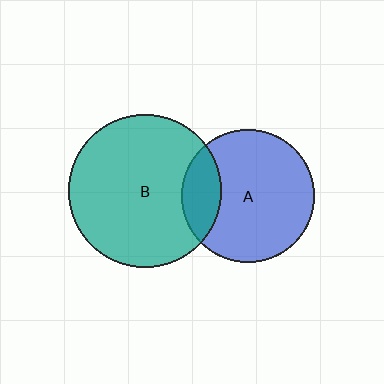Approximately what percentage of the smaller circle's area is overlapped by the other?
Approximately 20%.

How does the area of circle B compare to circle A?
Approximately 1.3 times.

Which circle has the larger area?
Circle B (teal).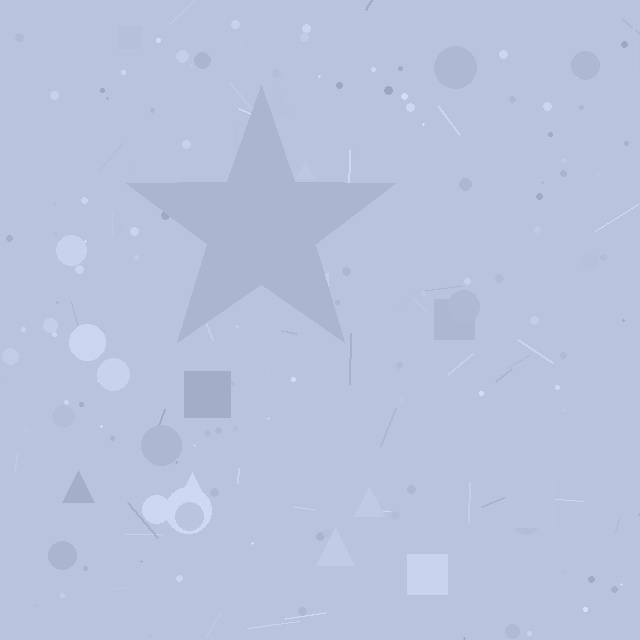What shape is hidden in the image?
A star is hidden in the image.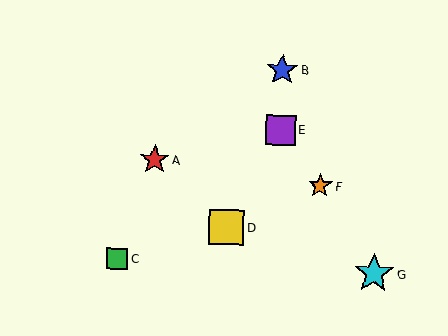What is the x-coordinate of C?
Object C is at x≈117.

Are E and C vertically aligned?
No, E is at x≈280 and C is at x≈117.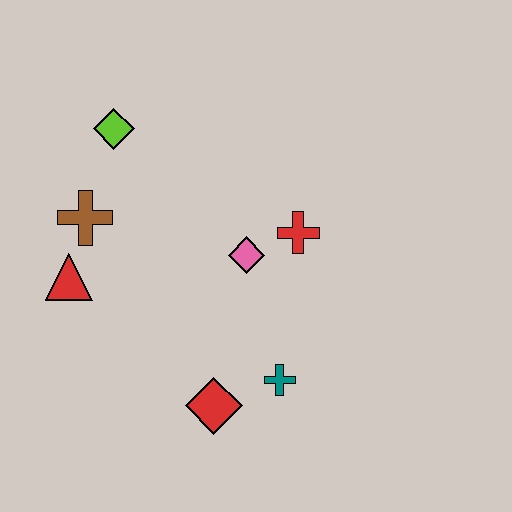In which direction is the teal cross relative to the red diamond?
The teal cross is to the right of the red diamond.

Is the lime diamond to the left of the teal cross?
Yes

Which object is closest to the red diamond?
The teal cross is closest to the red diamond.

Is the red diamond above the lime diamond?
No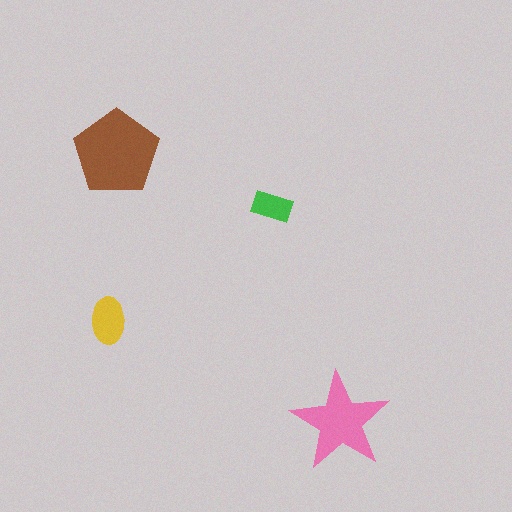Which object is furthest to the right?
The pink star is rightmost.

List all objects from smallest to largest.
The green rectangle, the yellow ellipse, the pink star, the brown pentagon.